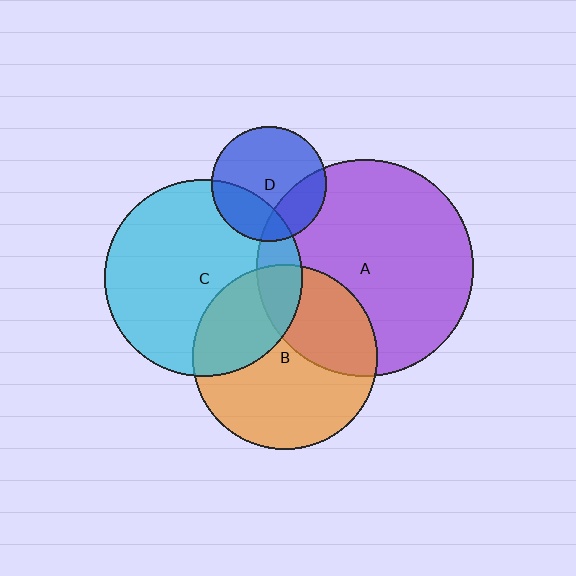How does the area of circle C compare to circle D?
Approximately 2.9 times.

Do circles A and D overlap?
Yes.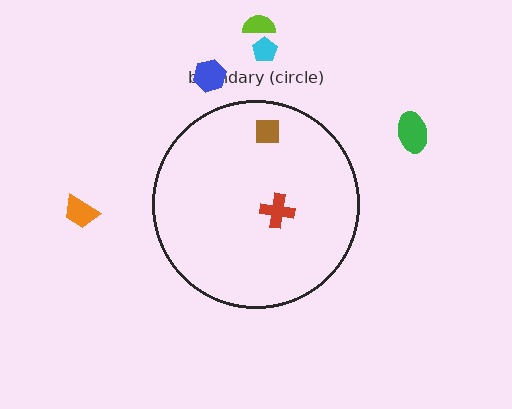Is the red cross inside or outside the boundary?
Inside.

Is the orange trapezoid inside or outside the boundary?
Outside.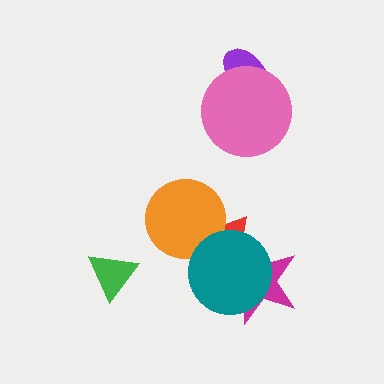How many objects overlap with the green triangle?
0 objects overlap with the green triangle.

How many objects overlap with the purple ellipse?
1 object overlaps with the purple ellipse.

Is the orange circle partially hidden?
Yes, it is partially covered by another shape.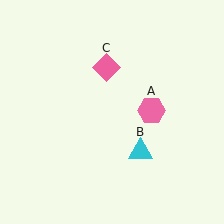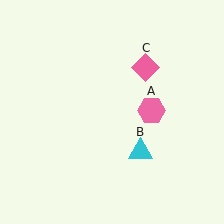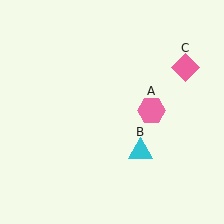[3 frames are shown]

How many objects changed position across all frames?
1 object changed position: pink diamond (object C).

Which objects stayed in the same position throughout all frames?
Pink hexagon (object A) and cyan triangle (object B) remained stationary.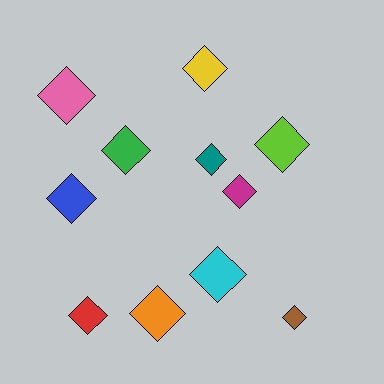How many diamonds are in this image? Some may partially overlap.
There are 11 diamonds.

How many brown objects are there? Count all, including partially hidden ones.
There is 1 brown object.